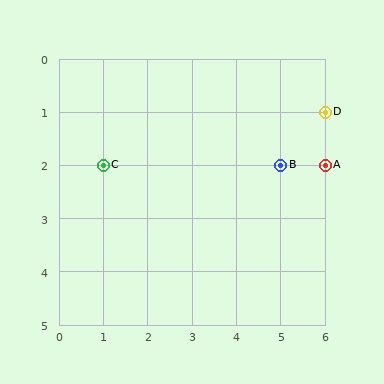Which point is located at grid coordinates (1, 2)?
Point C is at (1, 2).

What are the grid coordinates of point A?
Point A is at grid coordinates (6, 2).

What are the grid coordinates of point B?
Point B is at grid coordinates (5, 2).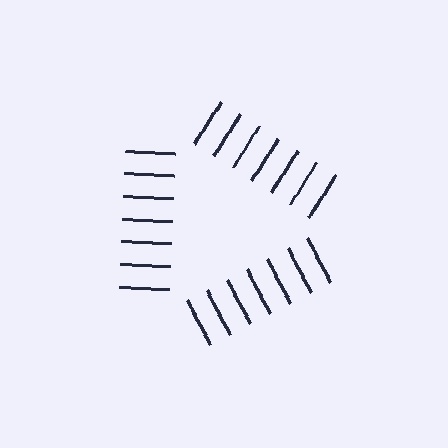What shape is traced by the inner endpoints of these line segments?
An illusory triangle — the line segments terminate on its edges but no continuous stroke is drawn.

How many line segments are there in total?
21 — 7 along each of the 3 edges.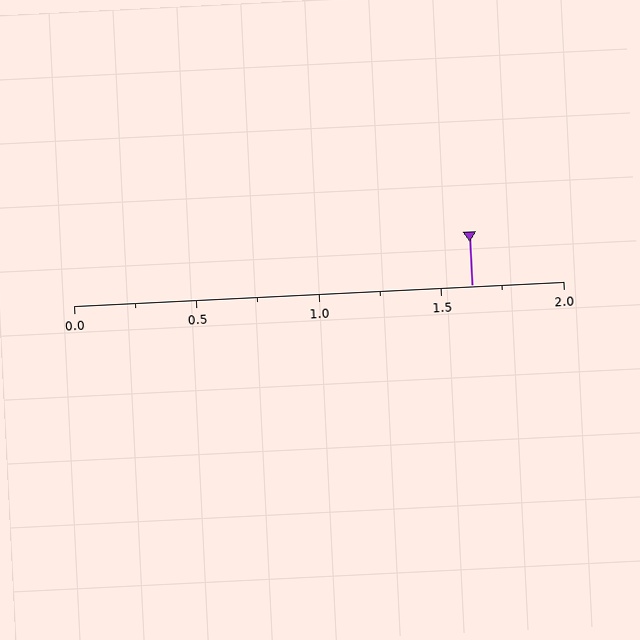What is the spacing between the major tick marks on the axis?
The major ticks are spaced 0.5 apart.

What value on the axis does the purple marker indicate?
The marker indicates approximately 1.62.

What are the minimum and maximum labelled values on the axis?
The axis runs from 0.0 to 2.0.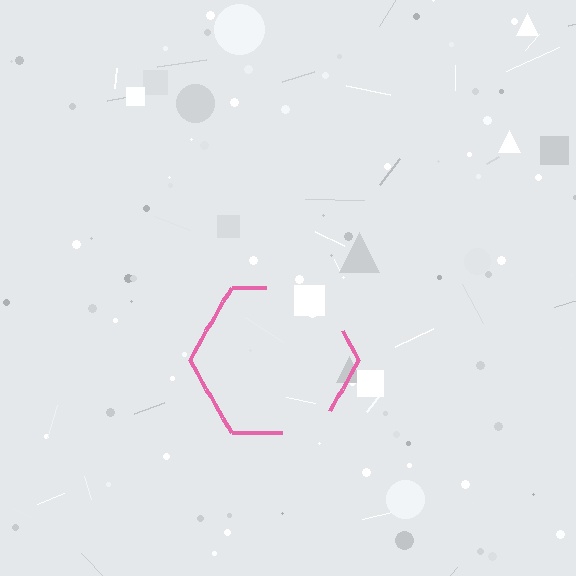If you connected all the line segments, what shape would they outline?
They would outline a hexagon.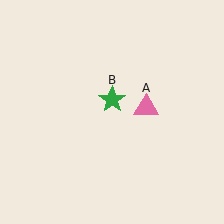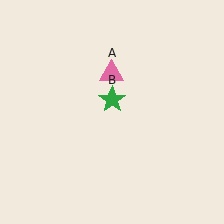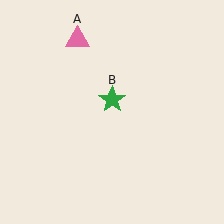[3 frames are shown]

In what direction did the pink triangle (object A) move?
The pink triangle (object A) moved up and to the left.